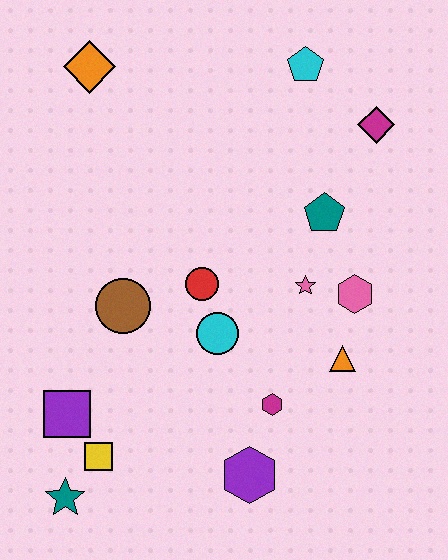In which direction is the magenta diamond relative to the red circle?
The magenta diamond is to the right of the red circle.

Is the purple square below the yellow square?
No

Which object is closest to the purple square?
The yellow square is closest to the purple square.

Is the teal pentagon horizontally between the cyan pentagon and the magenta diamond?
Yes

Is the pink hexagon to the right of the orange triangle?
Yes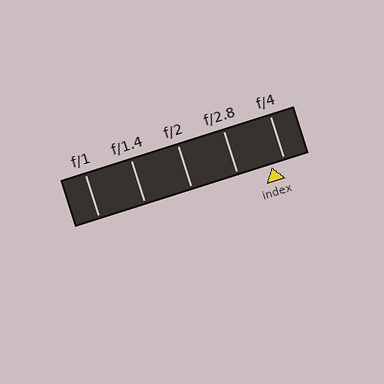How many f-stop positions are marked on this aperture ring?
There are 5 f-stop positions marked.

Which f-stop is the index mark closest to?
The index mark is closest to f/4.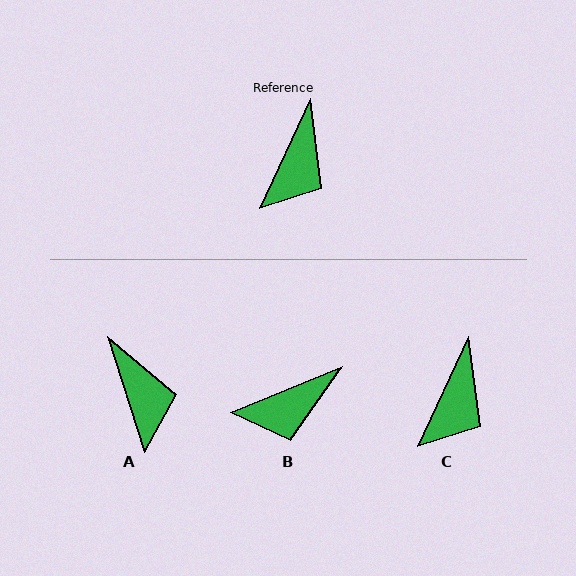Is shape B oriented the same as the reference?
No, it is off by about 43 degrees.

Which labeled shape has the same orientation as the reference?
C.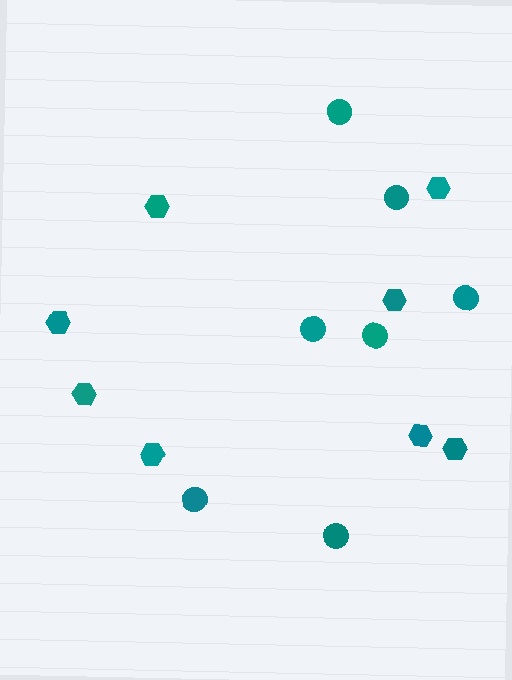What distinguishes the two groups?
There are 2 groups: one group of circles (7) and one group of hexagons (8).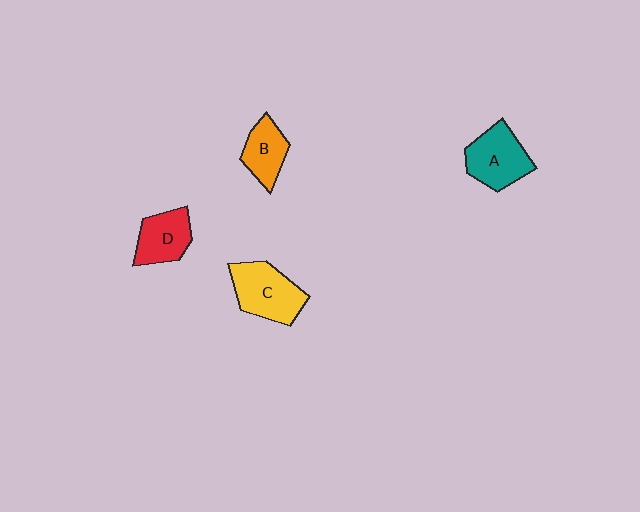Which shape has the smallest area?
Shape B (orange).